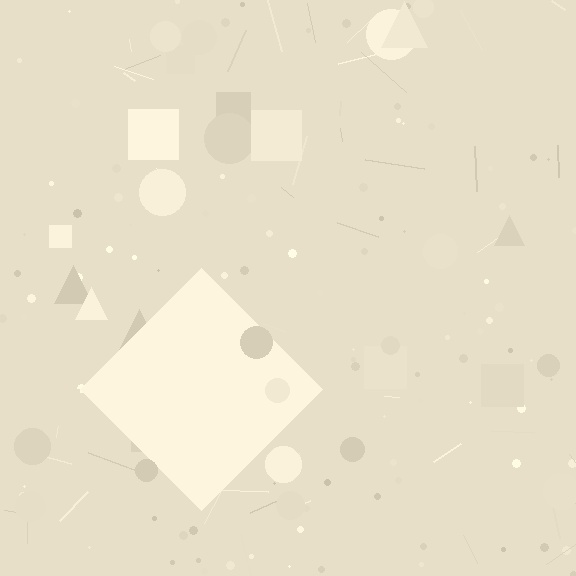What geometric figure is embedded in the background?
A diamond is embedded in the background.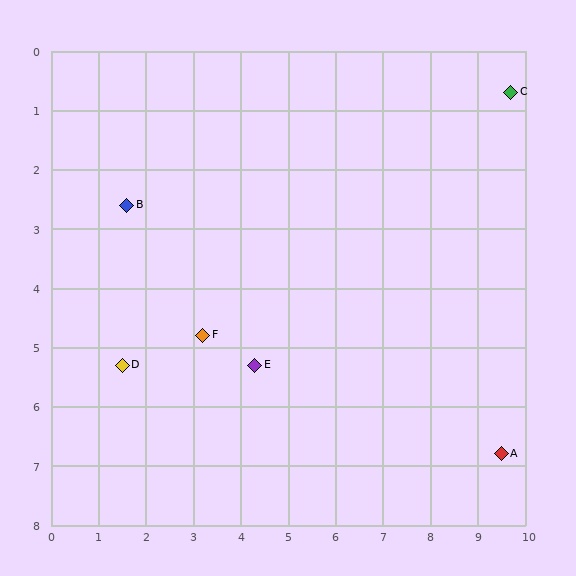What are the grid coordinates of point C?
Point C is at approximately (9.7, 0.7).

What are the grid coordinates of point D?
Point D is at approximately (1.5, 5.3).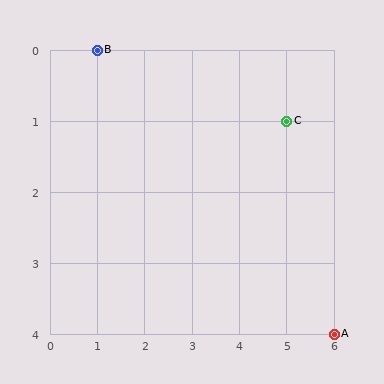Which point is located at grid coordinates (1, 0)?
Point B is at (1, 0).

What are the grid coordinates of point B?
Point B is at grid coordinates (1, 0).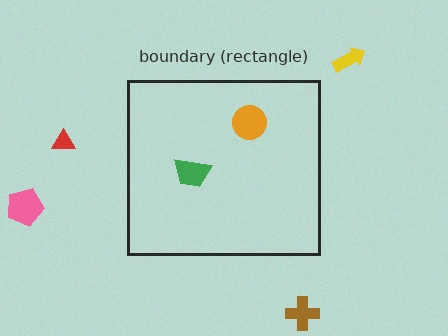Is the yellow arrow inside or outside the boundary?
Outside.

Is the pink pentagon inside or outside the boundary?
Outside.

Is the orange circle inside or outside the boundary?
Inside.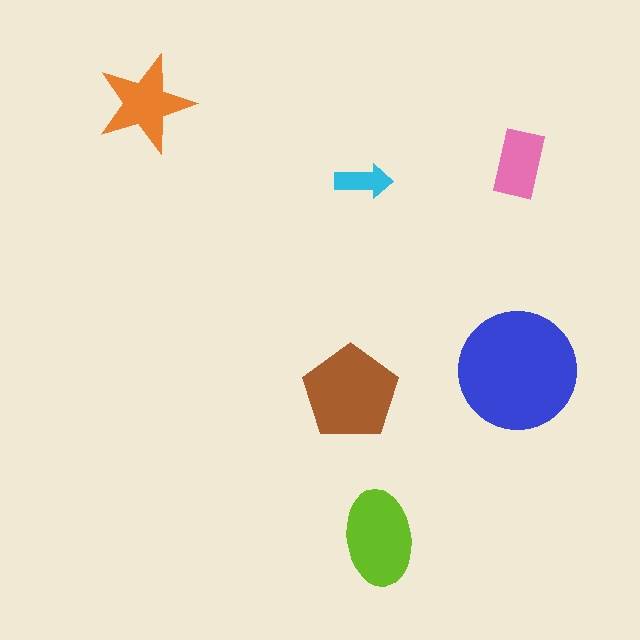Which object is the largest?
The blue circle.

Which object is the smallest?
The cyan arrow.